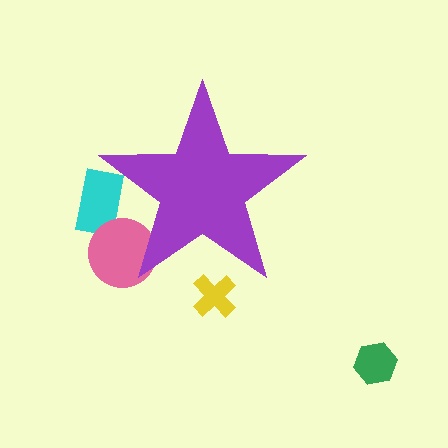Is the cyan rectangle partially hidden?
Yes, the cyan rectangle is partially hidden behind the purple star.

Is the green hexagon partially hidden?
No, the green hexagon is fully visible.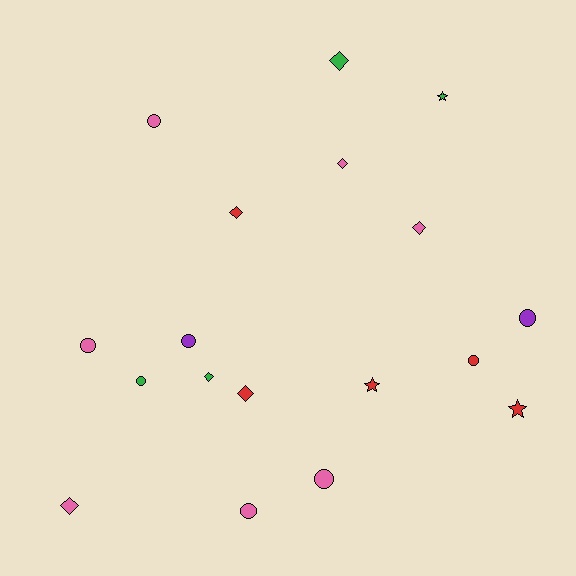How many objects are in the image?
There are 18 objects.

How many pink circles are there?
There are 4 pink circles.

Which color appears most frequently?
Pink, with 7 objects.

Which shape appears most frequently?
Circle, with 8 objects.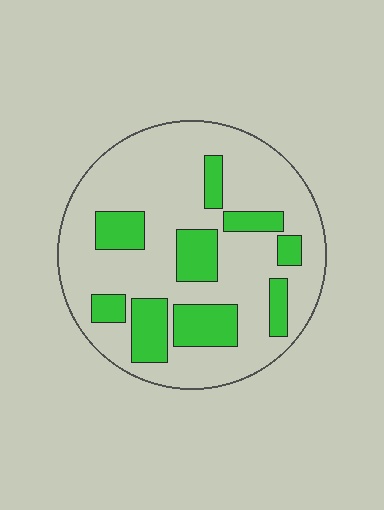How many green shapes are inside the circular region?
9.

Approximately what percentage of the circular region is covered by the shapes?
Approximately 25%.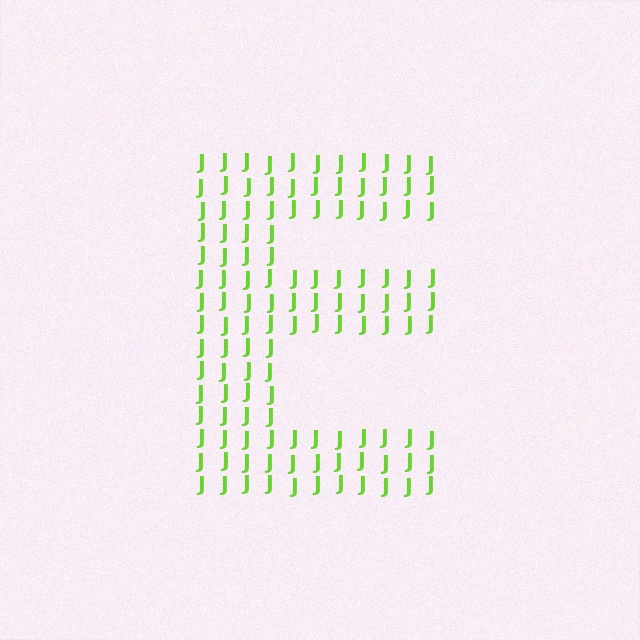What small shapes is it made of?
It is made of small letter J's.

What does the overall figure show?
The overall figure shows the letter E.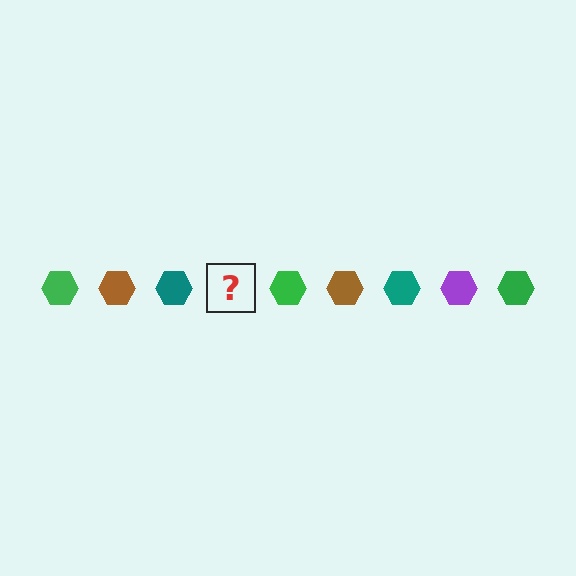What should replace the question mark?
The question mark should be replaced with a purple hexagon.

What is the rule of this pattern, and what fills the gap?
The rule is that the pattern cycles through green, brown, teal, purple hexagons. The gap should be filled with a purple hexagon.